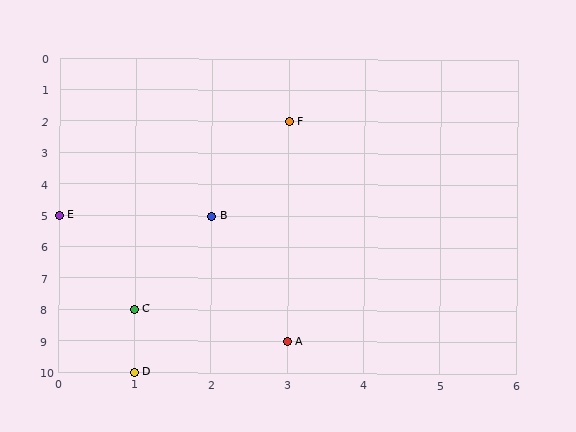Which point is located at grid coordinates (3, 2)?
Point F is at (3, 2).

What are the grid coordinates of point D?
Point D is at grid coordinates (1, 10).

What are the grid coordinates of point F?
Point F is at grid coordinates (3, 2).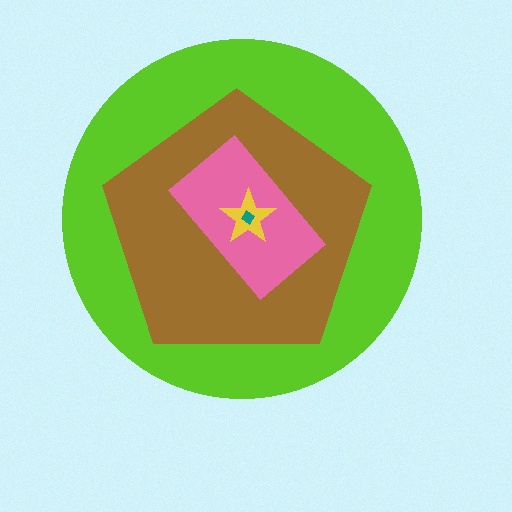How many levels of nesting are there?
5.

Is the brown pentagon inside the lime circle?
Yes.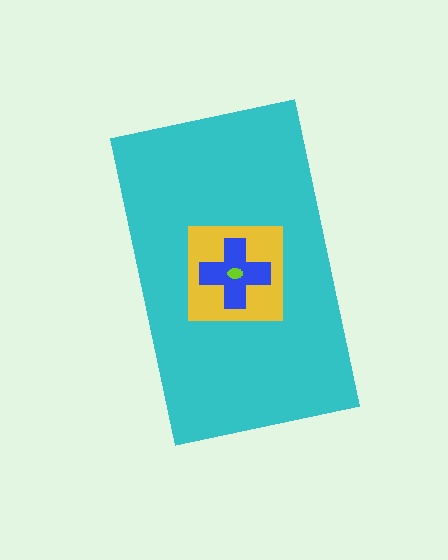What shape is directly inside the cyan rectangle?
The yellow square.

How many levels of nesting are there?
4.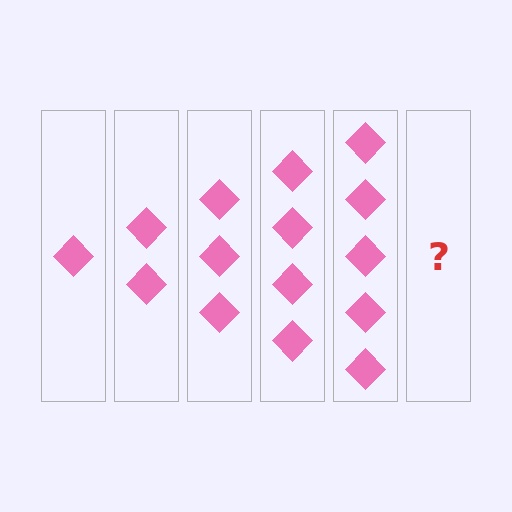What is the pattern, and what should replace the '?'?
The pattern is that each step adds one more diamond. The '?' should be 6 diamonds.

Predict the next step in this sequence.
The next step is 6 diamonds.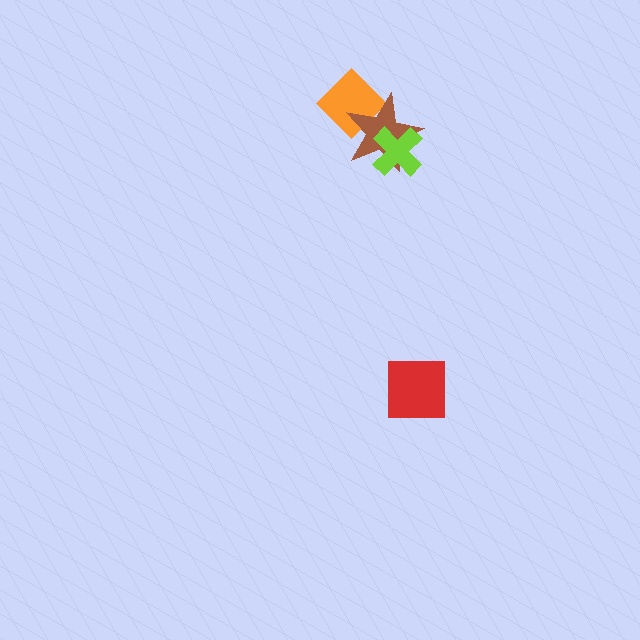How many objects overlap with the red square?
0 objects overlap with the red square.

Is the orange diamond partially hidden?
Yes, it is partially covered by another shape.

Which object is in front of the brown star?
The lime cross is in front of the brown star.